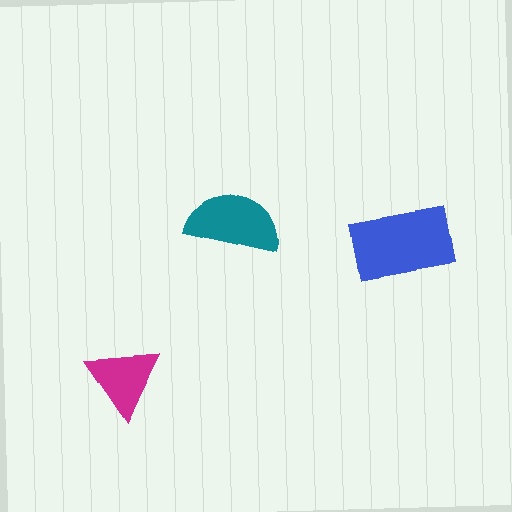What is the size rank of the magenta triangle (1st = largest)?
3rd.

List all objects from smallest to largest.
The magenta triangle, the teal semicircle, the blue rectangle.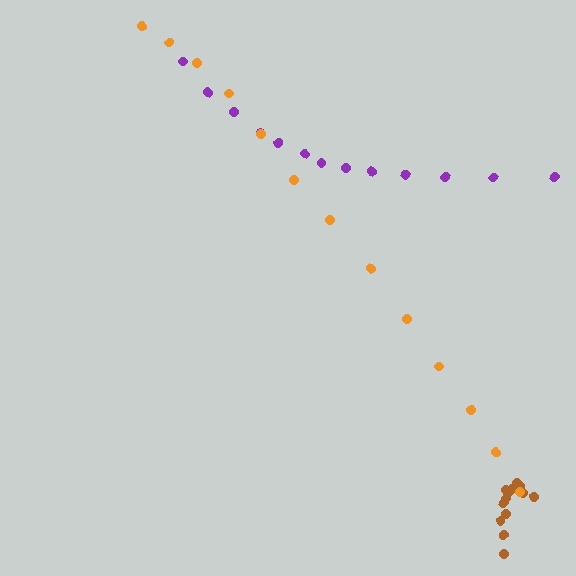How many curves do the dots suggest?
There are 3 distinct paths.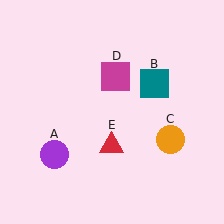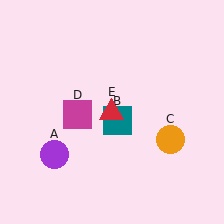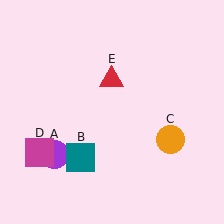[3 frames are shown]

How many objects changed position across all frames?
3 objects changed position: teal square (object B), magenta square (object D), red triangle (object E).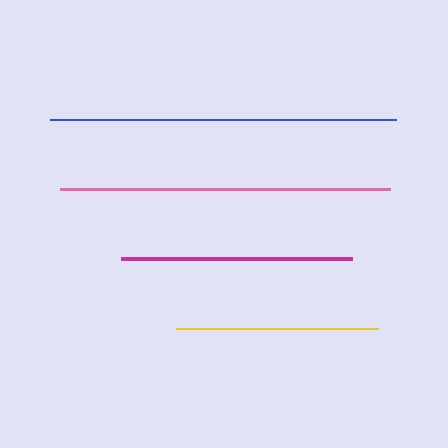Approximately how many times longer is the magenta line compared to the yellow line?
The magenta line is approximately 1.1 times the length of the yellow line.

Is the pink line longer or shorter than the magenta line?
The pink line is longer than the magenta line.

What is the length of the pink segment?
The pink segment is approximately 330 pixels long.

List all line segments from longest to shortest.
From longest to shortest: blue, pink, magenta, yellow.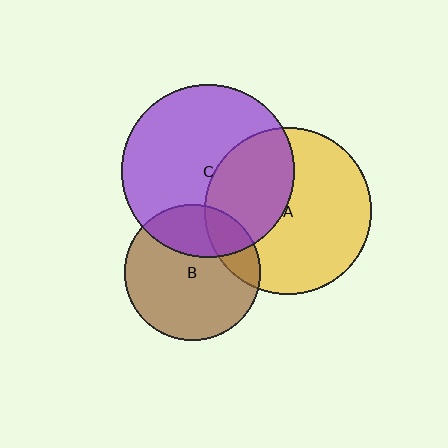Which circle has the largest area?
Circle C (purple).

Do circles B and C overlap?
Yes.